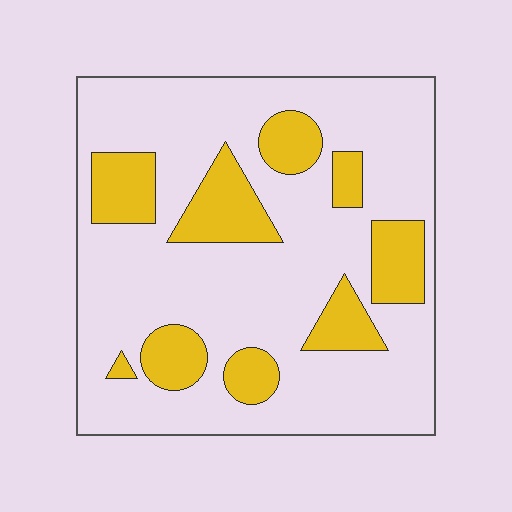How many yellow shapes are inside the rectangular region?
9.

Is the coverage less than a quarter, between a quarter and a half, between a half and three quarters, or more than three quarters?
Less than a quarter.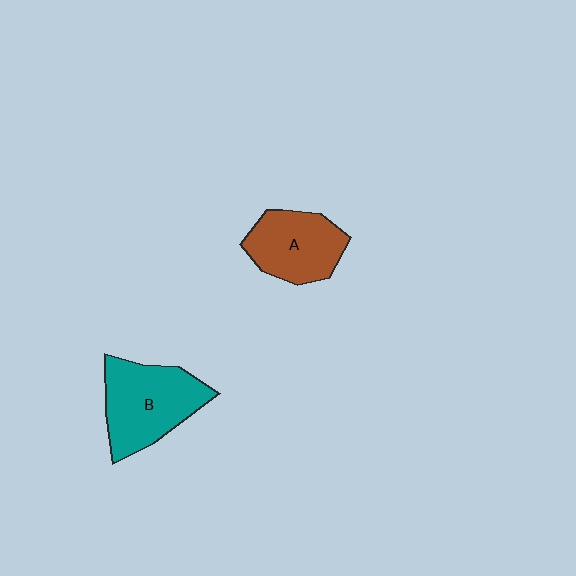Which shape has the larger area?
Shape B (teal).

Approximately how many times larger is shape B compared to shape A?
Approximately 1.3 times.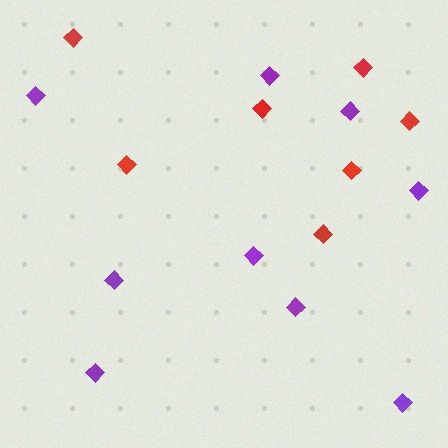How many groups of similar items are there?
There are 2 groups: one group of purple diamonds (9) and one group of red diamonds (7).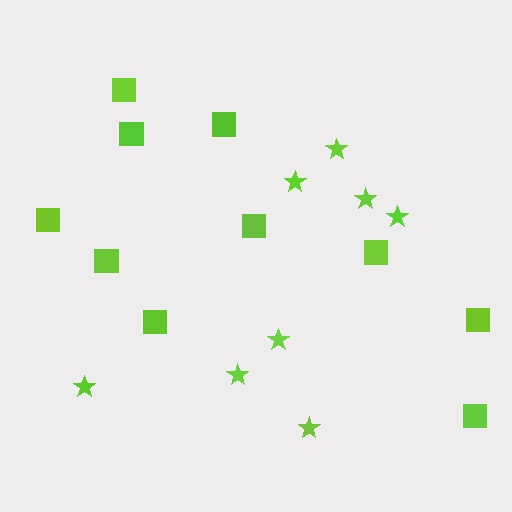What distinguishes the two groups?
There are 2 groups: one group of stars (8) and one group of squares (10).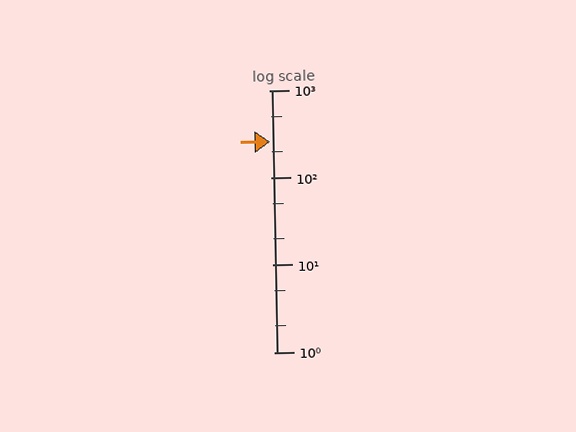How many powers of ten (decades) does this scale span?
The scale spans 3 decades, from 1 to 1000.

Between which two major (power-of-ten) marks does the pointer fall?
The pointer is between 100 and 1000.